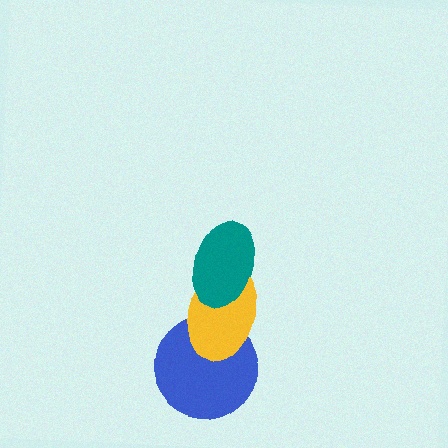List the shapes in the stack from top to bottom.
From top to bottom: the teal ellipse, the yellow ellipse, the blue circle.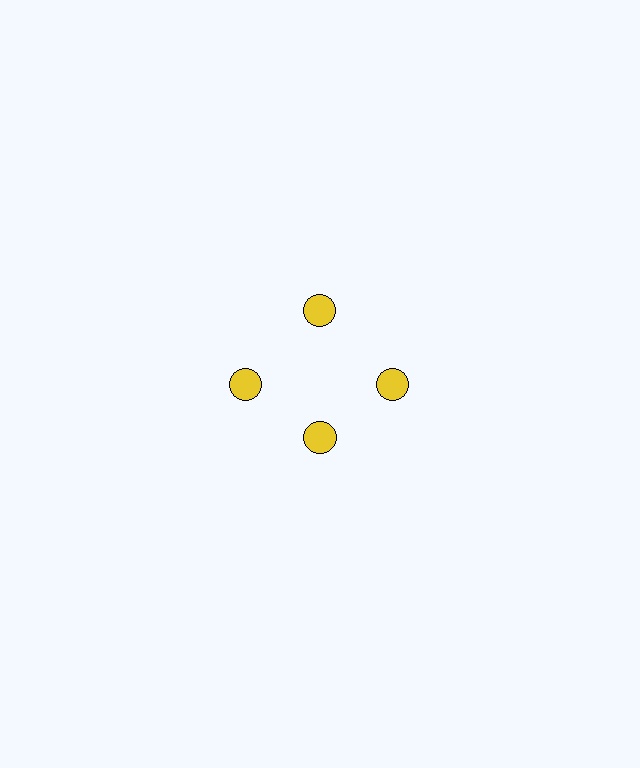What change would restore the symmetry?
The symmetry would be restored by moving it outward, back onto the ring so that all 4 circles sit at equal angles and equal distance from the center.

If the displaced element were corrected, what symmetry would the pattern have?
It would have 4-fold rotational symmetry — the pattern would map onto itself every 90 degrees.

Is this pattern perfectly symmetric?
No. The 4 yellow circles are arranged in a ring, but one element near the 6 o'clock position is pulled inward toward the center, breaking the 4-fold rotational symmetry.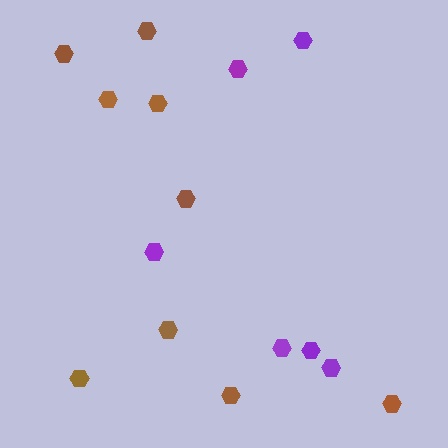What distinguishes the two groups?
There are 2 groups: one group of brown hexagons (9) and one group of purple hexagons (6).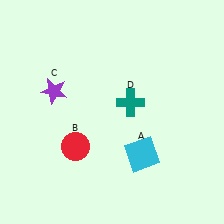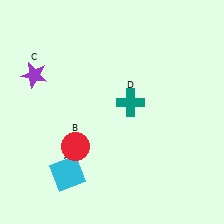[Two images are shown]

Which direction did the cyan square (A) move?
The cyan square (A) moved left.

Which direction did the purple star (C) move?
The purple star (C) moved left.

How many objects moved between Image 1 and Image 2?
2 objects moved between the two images.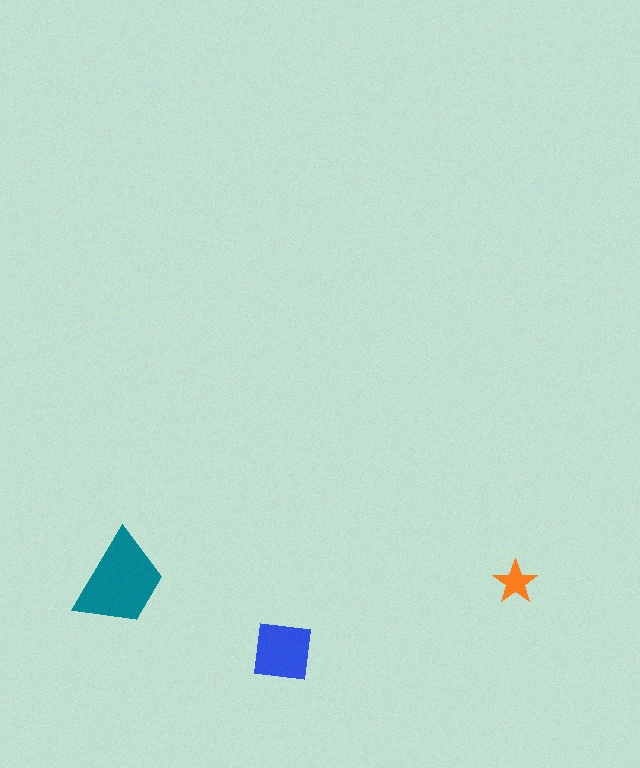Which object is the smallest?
The orange star.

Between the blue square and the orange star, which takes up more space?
The blue square.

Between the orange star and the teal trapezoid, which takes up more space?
The teal trapezoid.